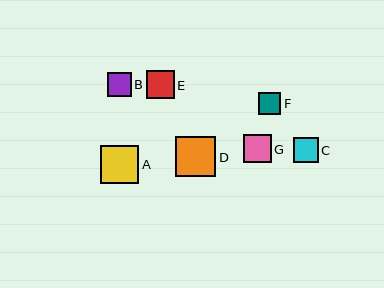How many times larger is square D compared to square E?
Square D is approximately 1.5 times the size of square E.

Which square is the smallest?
Square F is the smallest with a size of approximately 23 pixels.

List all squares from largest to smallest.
From largest to smallest: D, A, G, E, C, B, F.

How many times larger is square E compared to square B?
Square E is approximately 1.1 times the size of square B.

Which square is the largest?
Square D is the largest with a size of approximately 41 pixels.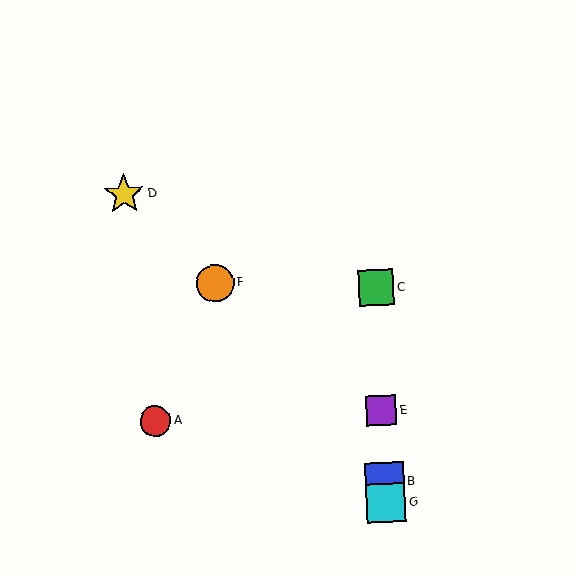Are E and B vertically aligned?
Yes, both are at x≈382.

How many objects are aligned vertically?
4 objects (B, C, E, G) are aligned vertically.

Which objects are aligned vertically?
Objects B, C, E, G are aligned vertically.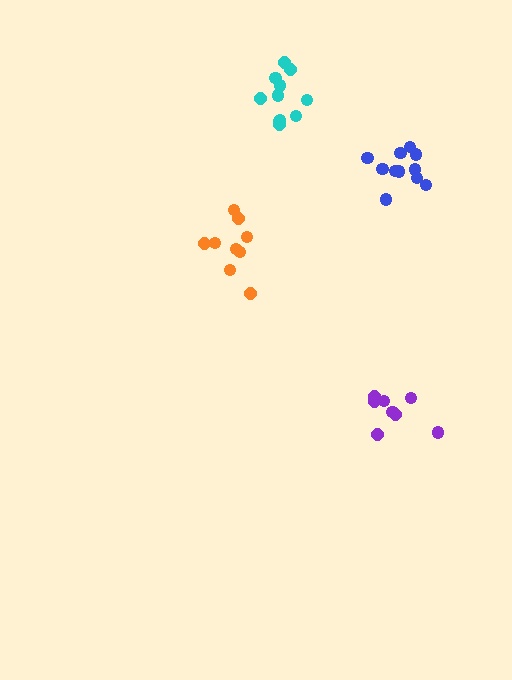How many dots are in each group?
Group 1: 11 dots, Group 2: 9 dots, Group 3: 11 dots, Group 4: 8 dots (39 total).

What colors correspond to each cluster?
The clusters are colored: blue, orange, cyan, purple.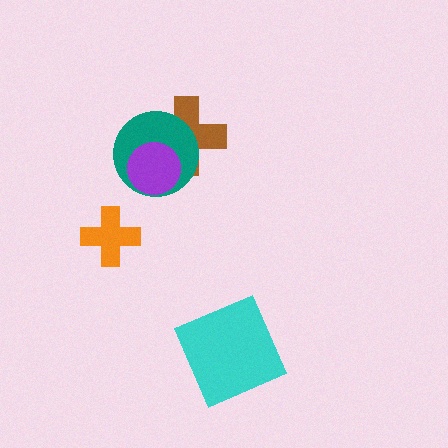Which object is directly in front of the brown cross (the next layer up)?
The teal circle is directly in front of the brown cross.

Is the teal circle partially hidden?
Yes, it is partially covered by another shape.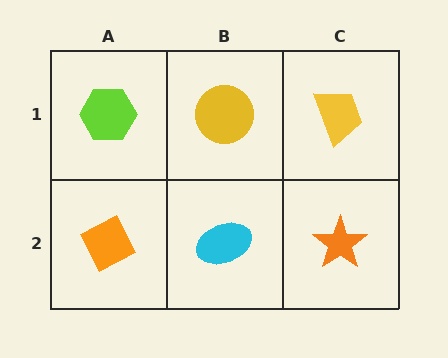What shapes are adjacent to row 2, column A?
A lime hexagon (row 1, column A), a cyan ellipse (row 2, column B).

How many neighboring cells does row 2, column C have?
2.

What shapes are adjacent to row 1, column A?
An orange diamond (row 2, column A), a yellow circle (row 1, column B).